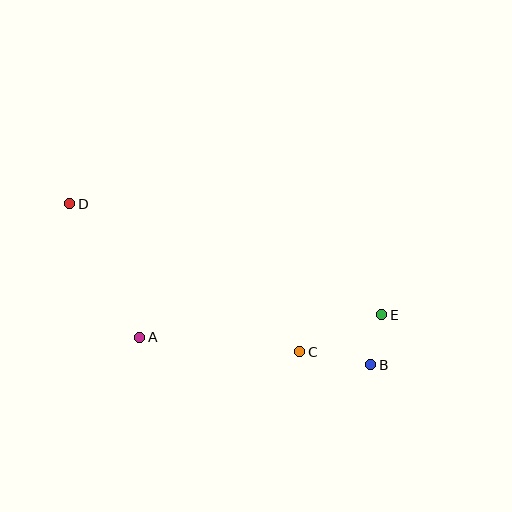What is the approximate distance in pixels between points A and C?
The distance between A and C is approximately 161 pixels.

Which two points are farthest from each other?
Points B and D are farthest from each other.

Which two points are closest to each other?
Points B and E are closest to each other.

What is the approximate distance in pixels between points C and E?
The distance between C and E is approximately 90 pixels.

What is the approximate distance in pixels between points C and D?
The distance between C and D is approximately 274 pixels.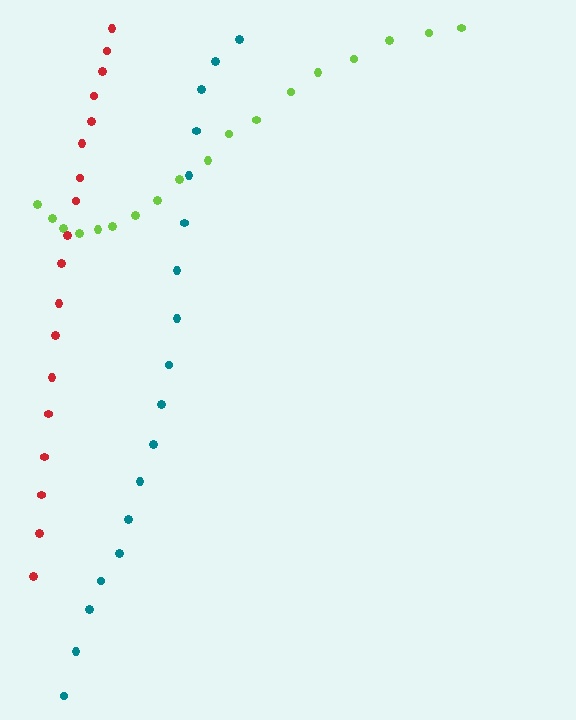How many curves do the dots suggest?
There are 3 distinct paths.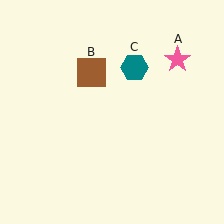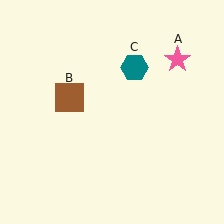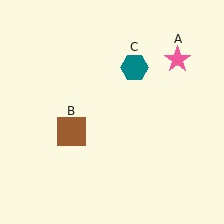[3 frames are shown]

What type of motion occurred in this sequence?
The brown square (object B) rotated counterclockwise around the center of the scene.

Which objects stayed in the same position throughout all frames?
Pink star (object A) and teal hexagon (object C) remained stationary.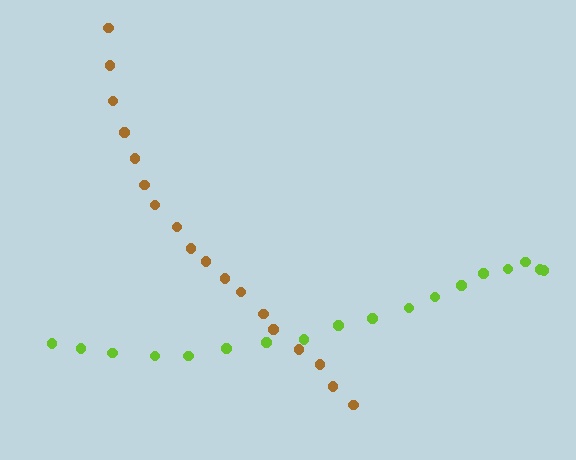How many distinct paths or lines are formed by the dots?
There are 2 distinct paths.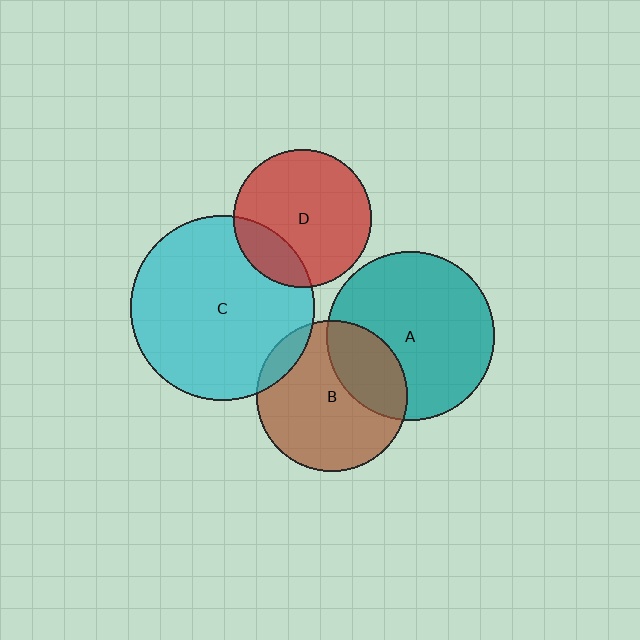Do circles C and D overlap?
Yes.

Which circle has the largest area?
Circle C (cyan).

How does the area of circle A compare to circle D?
Approximately 1.5 times.